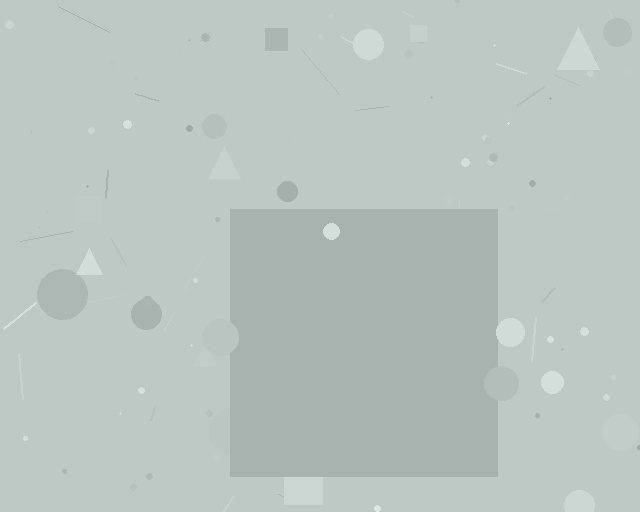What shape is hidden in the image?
A square is hidden in the image.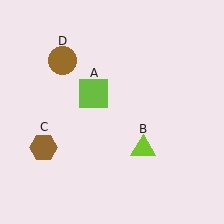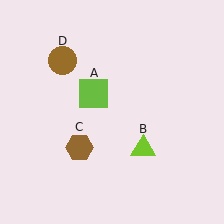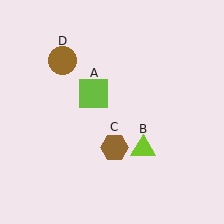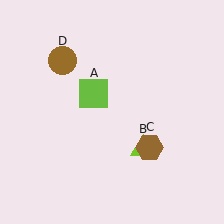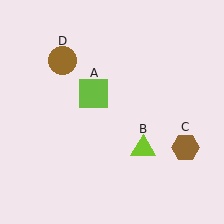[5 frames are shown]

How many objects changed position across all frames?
1 object changed position: brown hexagon (object C).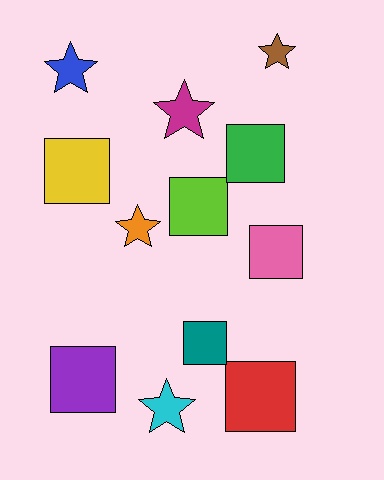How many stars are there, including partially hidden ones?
There are 5 stars.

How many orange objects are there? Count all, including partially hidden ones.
There is 1 orange object.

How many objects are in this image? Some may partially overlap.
There are 12 objects.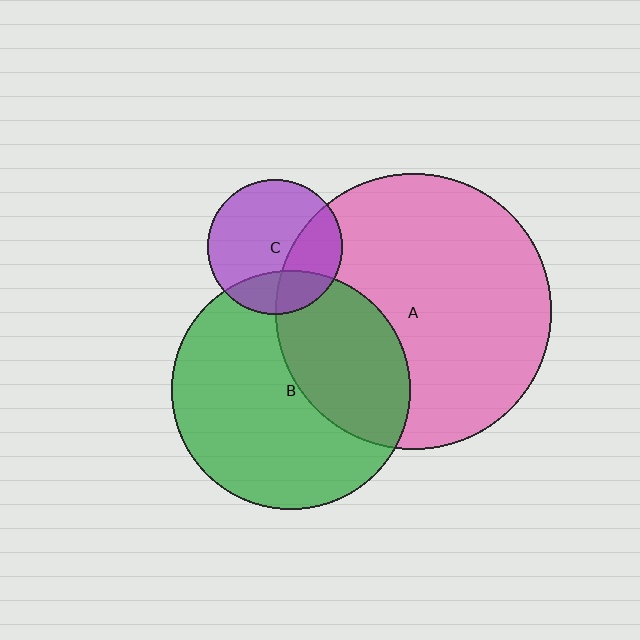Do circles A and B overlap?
Yes.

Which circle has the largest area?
Circle A (pink).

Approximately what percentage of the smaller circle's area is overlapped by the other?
Approximately 35%.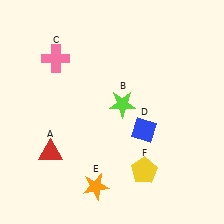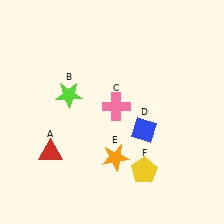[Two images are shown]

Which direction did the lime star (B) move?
The lime star (B) moved left.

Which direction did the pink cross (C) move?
The pink cross (C) moved right.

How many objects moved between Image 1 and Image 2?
3 objects moved between the two images.